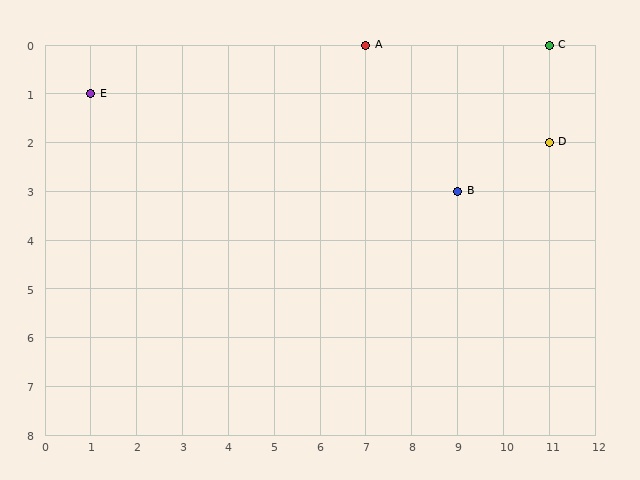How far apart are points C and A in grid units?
Points C and A are 4 columns apart.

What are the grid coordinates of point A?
Point A is at grid coordinates (7, 0).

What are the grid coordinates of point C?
Point C is at grid coordinates (11, 0).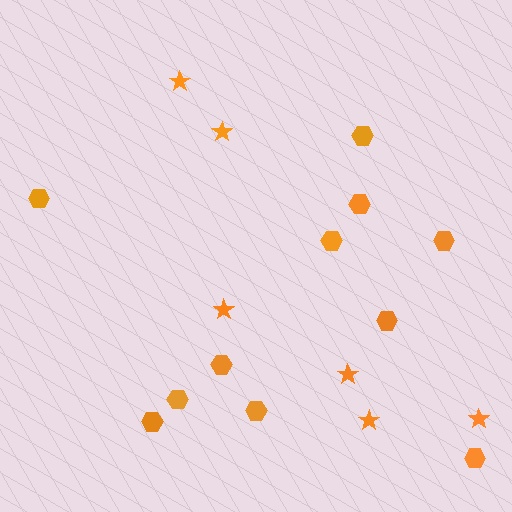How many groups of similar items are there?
There are 2 groups: one group of stars (6) and one group of hexagons (11).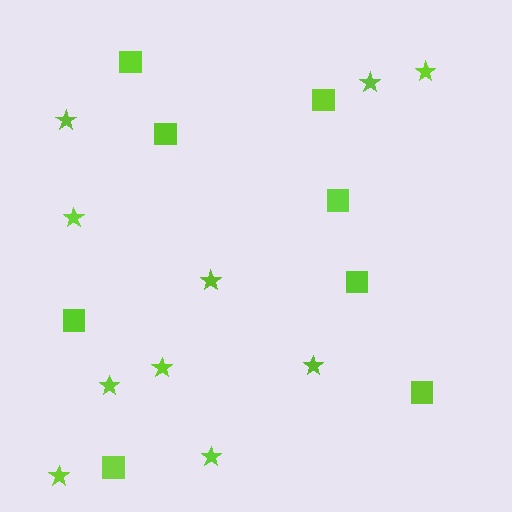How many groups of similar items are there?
There are 2 groups: one group of squares (8) and one group of stars (10).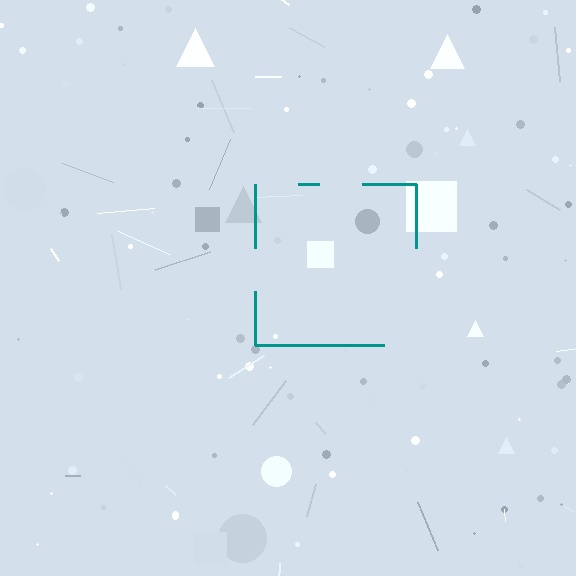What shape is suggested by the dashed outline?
The dashed outline suggests a square.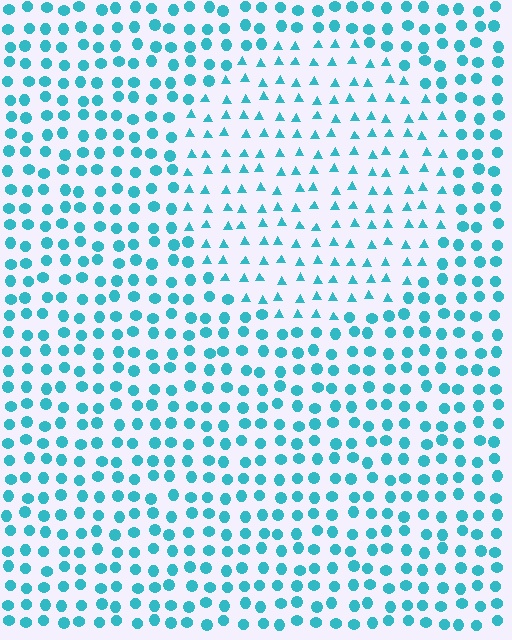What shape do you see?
I see a circle.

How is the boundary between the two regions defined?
The boundary is defined by a change in element shape: triangles inside vs. circles outside. All elements share the same color and spacing.